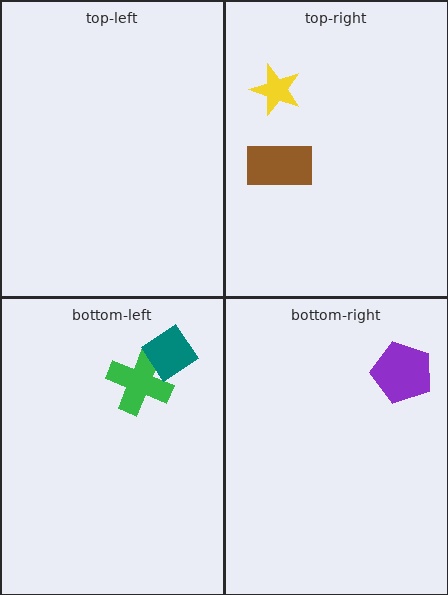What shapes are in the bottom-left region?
The green cross, the teal diamond.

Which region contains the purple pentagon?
The bottom-right region.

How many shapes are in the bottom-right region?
1.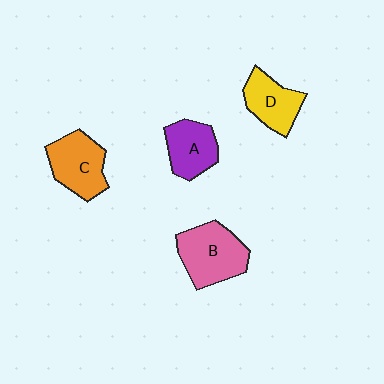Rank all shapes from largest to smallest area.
From largest to smallest: B (pink), C (orange), A (purple), D (yellow).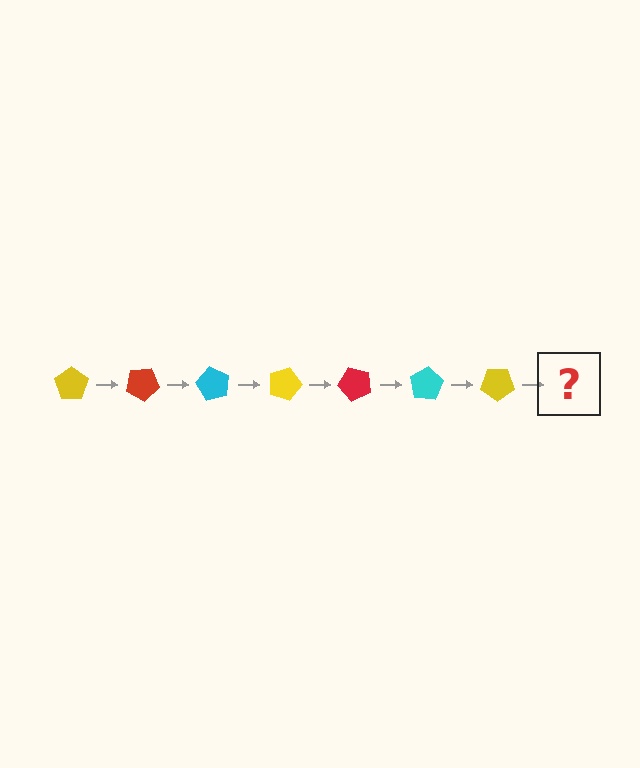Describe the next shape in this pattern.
It should be a red pentagon, rotated 210 degrees from the start.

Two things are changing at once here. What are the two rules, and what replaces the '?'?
The two rules are that it rotates 30 degrees each step and the color cycles through yellow, red, and cyan. The '?' should be a red pentagon, rotated 210 degrees from the start.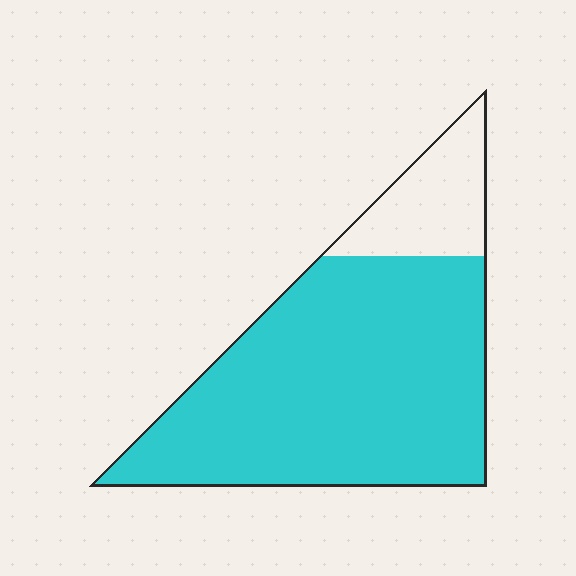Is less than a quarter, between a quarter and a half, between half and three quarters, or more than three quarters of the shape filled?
More than three quarters.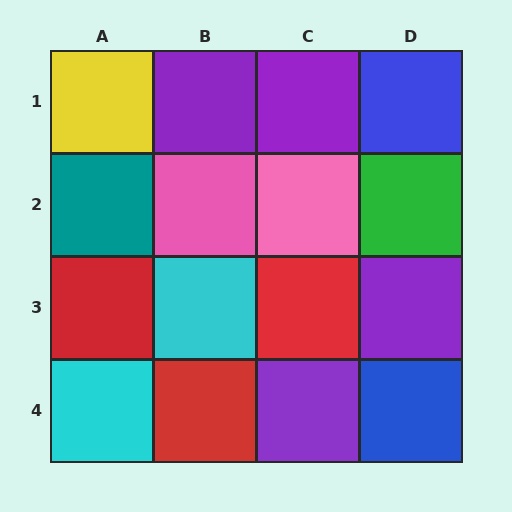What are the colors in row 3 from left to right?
Red, cyan, red, purple.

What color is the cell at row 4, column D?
Blue.